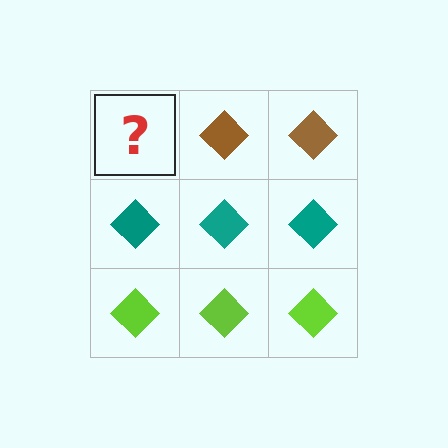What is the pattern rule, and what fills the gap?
The rule is that each row has a consistent color. The gap should be filled with a brown diamond.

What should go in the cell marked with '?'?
The missing cell should contain a brown diamond.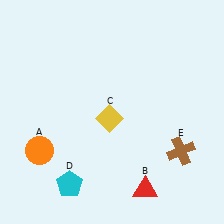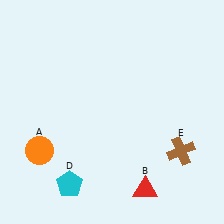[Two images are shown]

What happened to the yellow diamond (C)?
The yellow diamond (C) was removed in Image 2. It was in the bottom-left area of Image 1.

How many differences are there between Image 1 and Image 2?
There is 1 difference between the two images.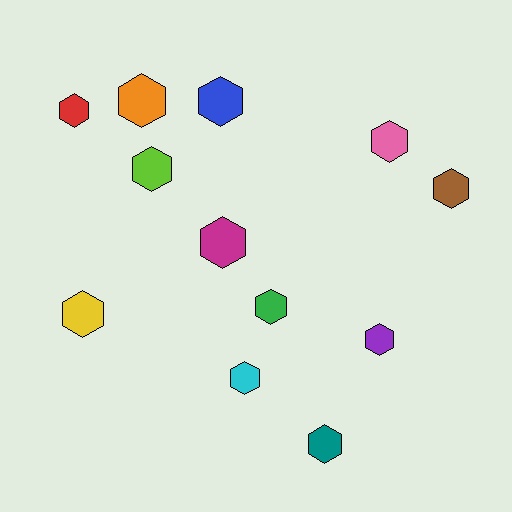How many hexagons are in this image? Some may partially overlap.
There are 12 hexagons.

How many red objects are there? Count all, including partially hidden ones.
There is 1 red object.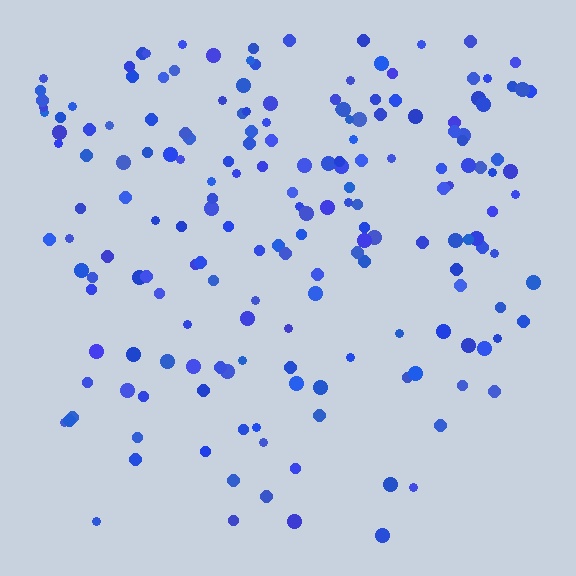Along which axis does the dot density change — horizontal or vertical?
Vertical.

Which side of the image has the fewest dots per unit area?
The bottom.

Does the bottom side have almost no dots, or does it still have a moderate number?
Still a moderate number, just noticeably fewer than the top.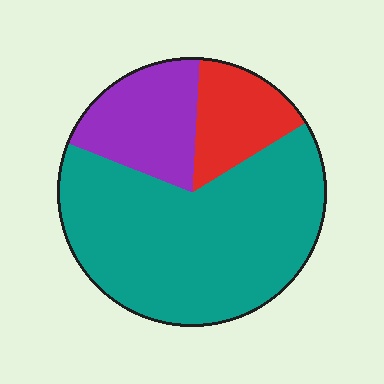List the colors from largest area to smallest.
From largest to smallest: teal, purple, red.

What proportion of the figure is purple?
Purple covers about 20% of the figure.